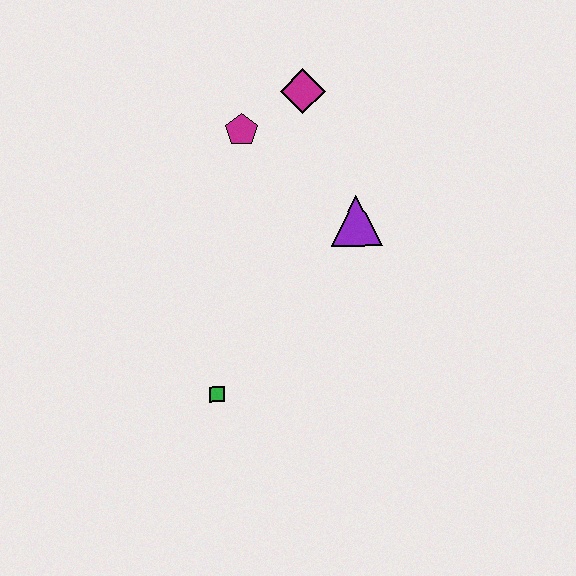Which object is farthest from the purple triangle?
The green square is farthest from the purple triangle.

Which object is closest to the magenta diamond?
The magenta pentagon is closest to the magenta diamond.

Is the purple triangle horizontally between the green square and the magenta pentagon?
No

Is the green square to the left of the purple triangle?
Yes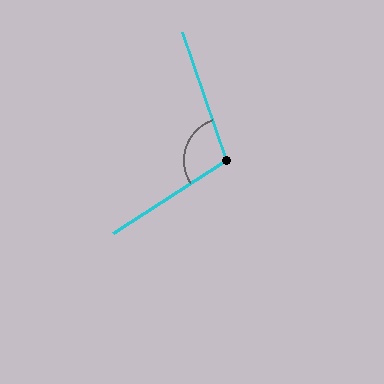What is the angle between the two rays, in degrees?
Approximately 104 degrees.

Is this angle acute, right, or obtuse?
It is obtuse.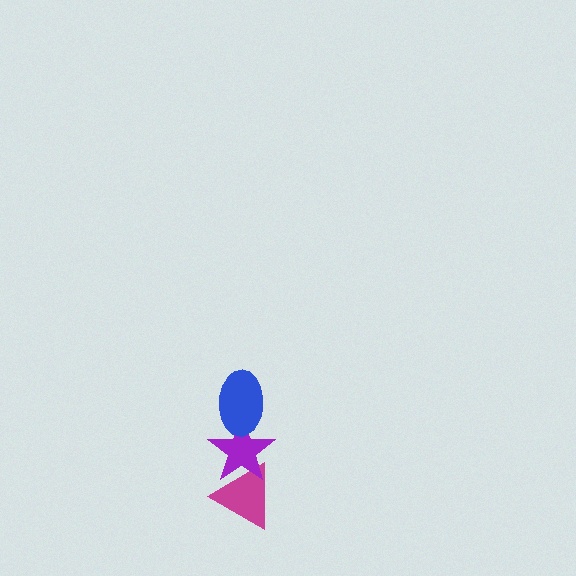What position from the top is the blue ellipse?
The blue ellipse is 1st from the top.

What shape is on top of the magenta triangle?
The purple star is on top of the magenta triangle.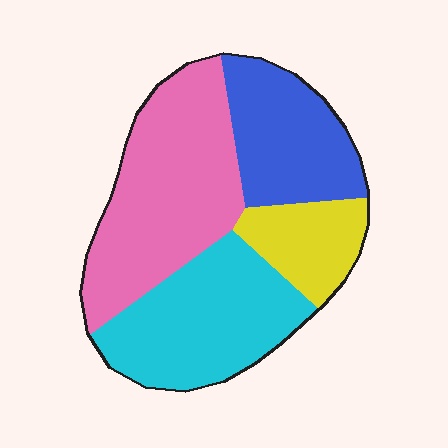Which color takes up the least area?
Yellow, at roughly 15%.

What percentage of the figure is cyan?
Cyan covers around 30% of the figure.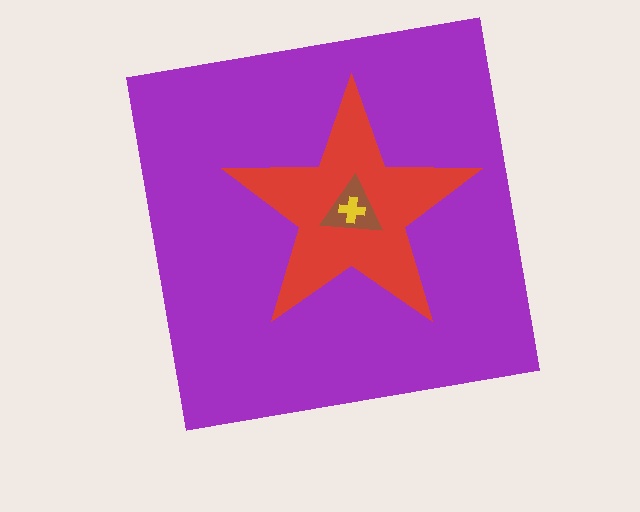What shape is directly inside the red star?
The brown triangle.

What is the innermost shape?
The yellow cross.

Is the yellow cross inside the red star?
Yes.